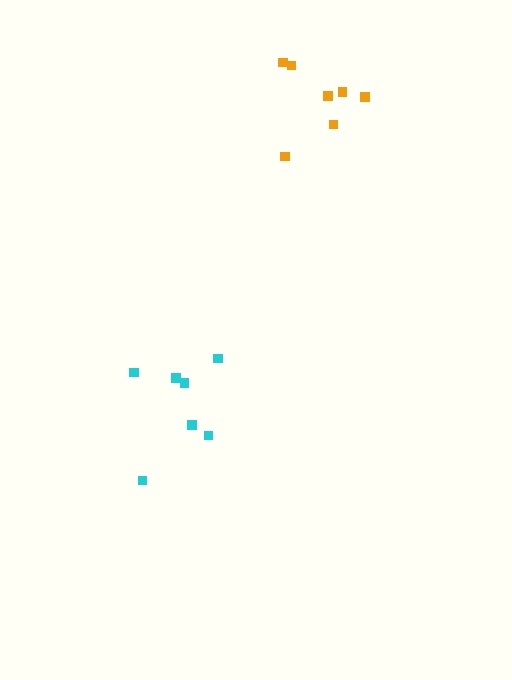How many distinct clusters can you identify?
There are 2 distinct clusters.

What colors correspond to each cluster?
The clusters are colored: cyan, orange.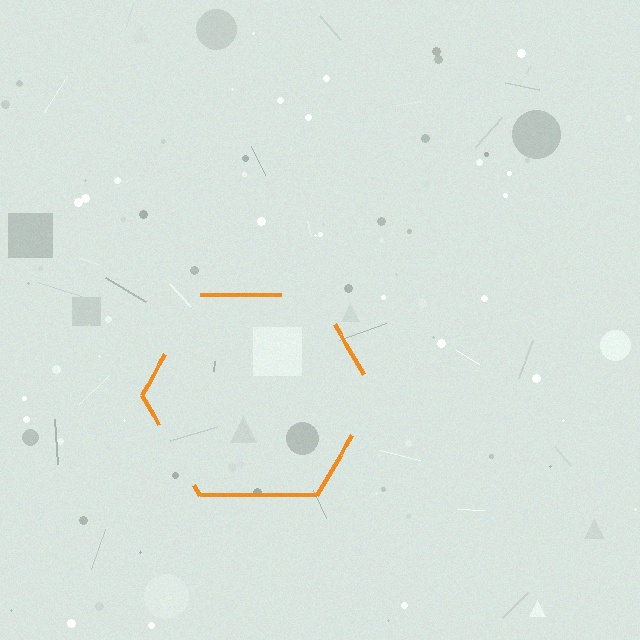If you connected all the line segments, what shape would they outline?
They would outline a hexagon.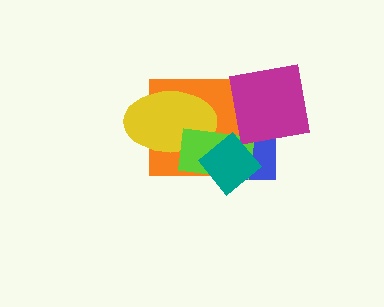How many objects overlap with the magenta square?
1 object overlaps with the magenta square.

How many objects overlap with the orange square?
4 objects overlap with the orange square.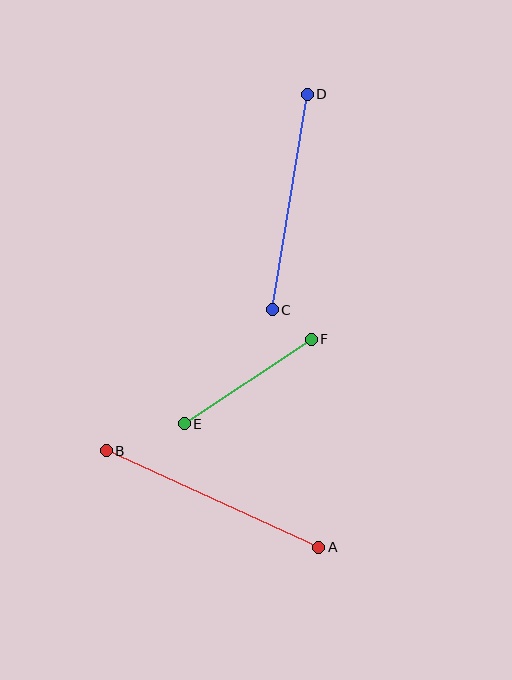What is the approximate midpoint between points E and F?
The midpoint is at approximately (248, 381) pixels.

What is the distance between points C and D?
The distance is approximately 218 pixels.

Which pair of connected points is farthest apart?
Points A and B are farthest apart.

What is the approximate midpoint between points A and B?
The midpoint is at approximately (212, 499) pixels.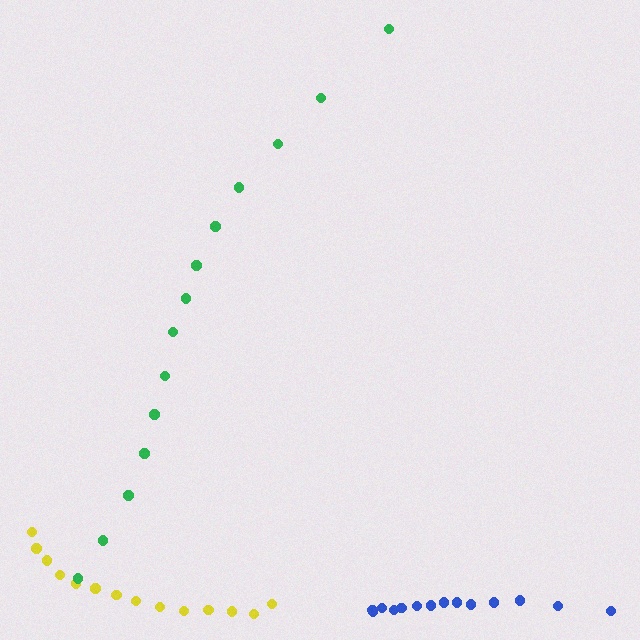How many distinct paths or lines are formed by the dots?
There are 3 distinct paths.